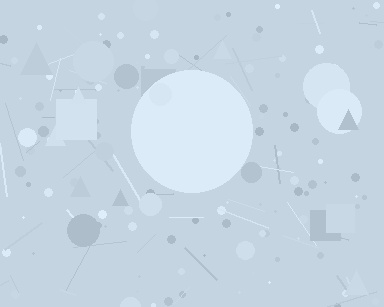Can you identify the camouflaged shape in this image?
The camouflaged shape is a circle.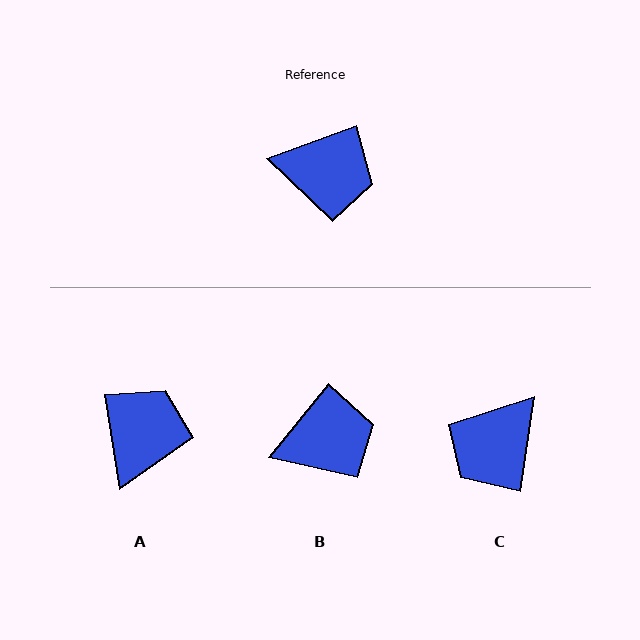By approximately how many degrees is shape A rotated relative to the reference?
Approximately 79 degrees counter-clockwise.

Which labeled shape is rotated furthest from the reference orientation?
C, about 119 degrees away.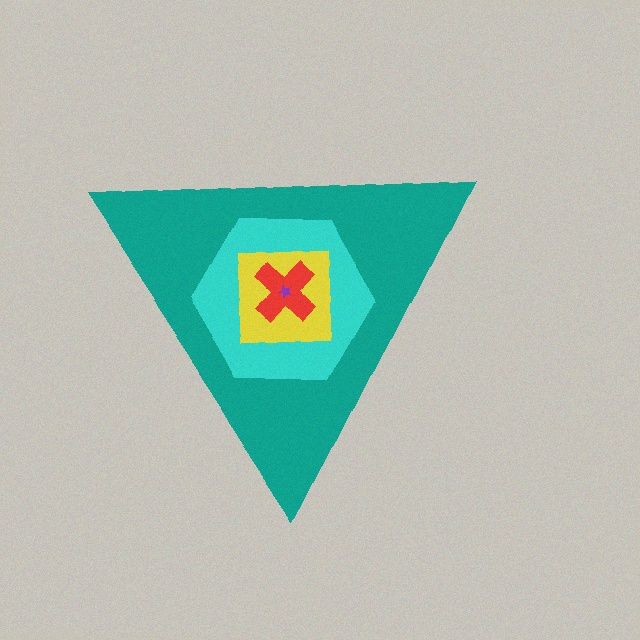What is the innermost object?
The purple star.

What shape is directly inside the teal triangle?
The cyan hexagon.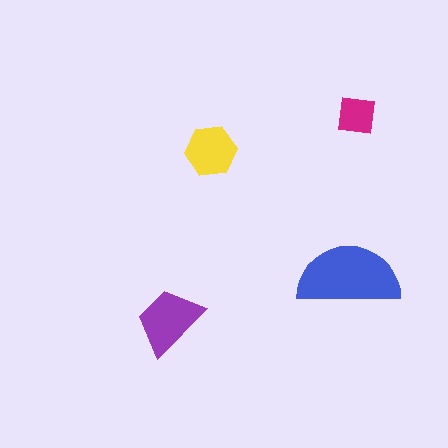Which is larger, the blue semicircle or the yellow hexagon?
The blue semicircle.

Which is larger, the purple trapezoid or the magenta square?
The purple trapezoid.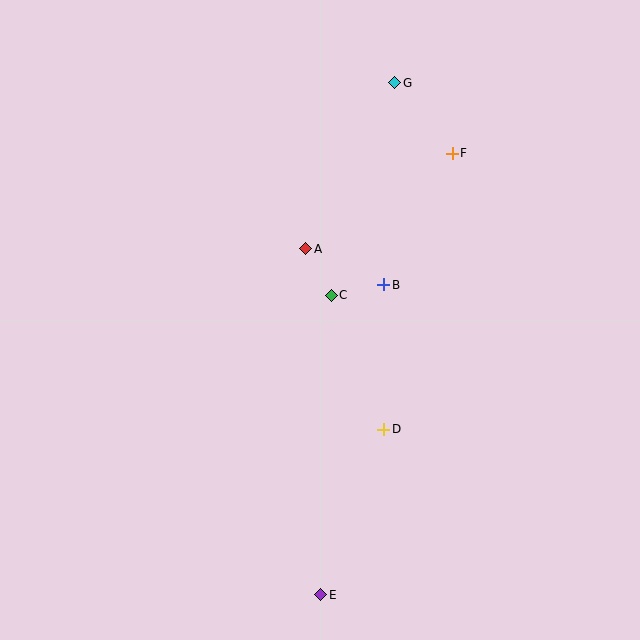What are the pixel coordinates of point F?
Point F is at (452, 153).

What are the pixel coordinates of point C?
Point C is at (331, 295).